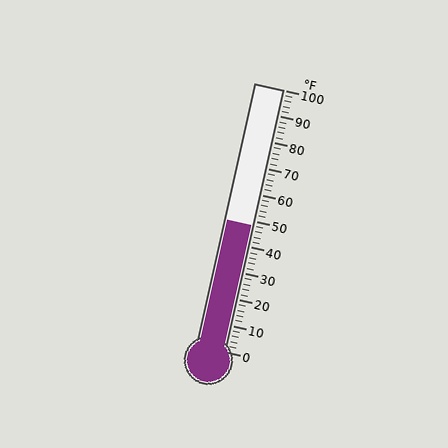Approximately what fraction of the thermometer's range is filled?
The thermometer is filled to approximately 50% of its range.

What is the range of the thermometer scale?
The thermometer scale ranges from 0°F to 100°F.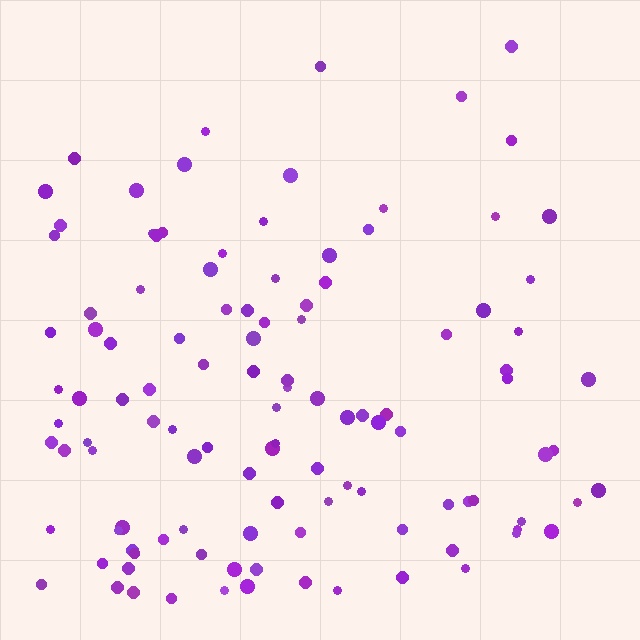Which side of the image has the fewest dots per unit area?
The top.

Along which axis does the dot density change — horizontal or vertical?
Vertical.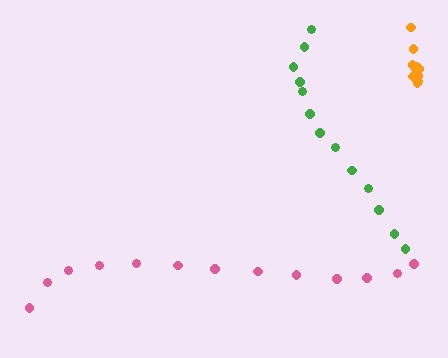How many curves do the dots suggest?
There are 3 distinct paths.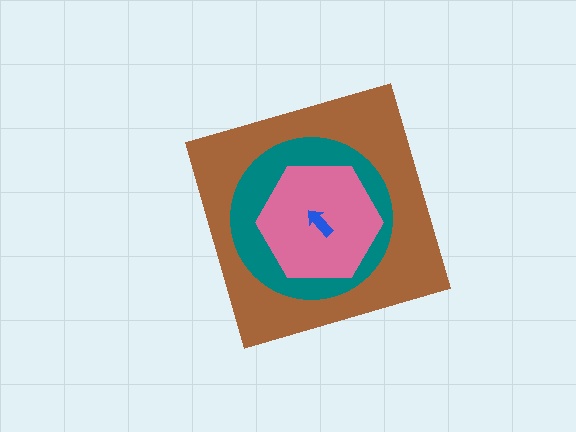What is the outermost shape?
The brown diamond.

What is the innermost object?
The blue arrow.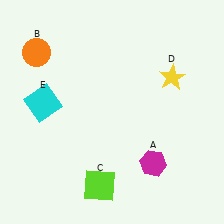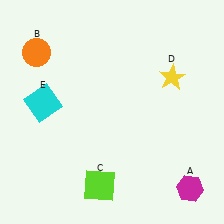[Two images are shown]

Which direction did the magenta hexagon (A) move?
The magenta hexagon (A) moved right.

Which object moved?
The magenta hexagon (A) moved right.